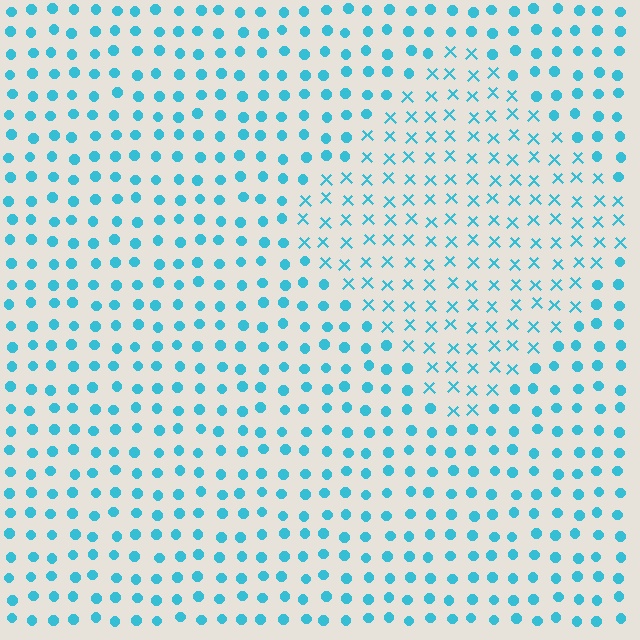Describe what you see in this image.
The image is filled with small cyan elements arranged in a uniform grid. A diamond-shaped region contains X marks, while the surrounding area contains circles. The boundary is defined purely by the change in element shape.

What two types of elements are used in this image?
The image uses X marks inside the diamond region and circles outside it.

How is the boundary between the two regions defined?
The boundary is defined by a change in element shape: X marks inside vs. circles outside. All elements share the same color and spacing.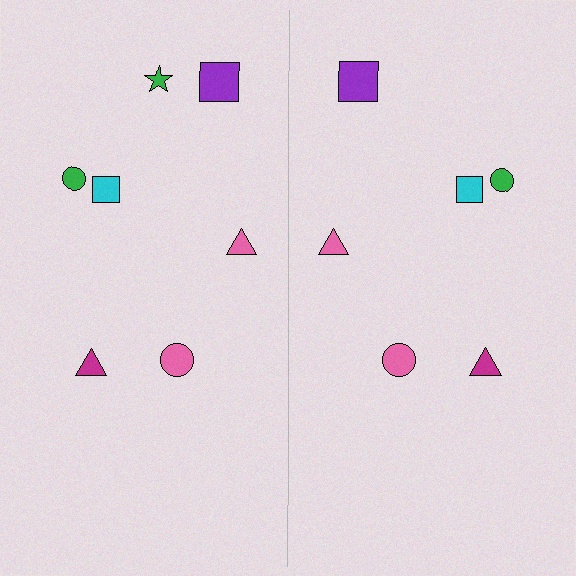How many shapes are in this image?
There are 13 shapes in this image.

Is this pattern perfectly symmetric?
No, the pattern is not perfectly symmetric. A green star is missing from the right side.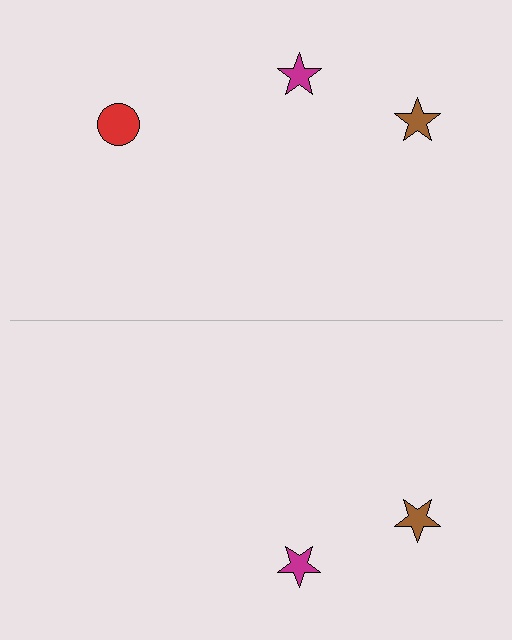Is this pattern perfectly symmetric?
No, the pattern is not perfectly symmetric. A red circle is missing from the bottom side.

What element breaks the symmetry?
A red circle is missing from the bottom side.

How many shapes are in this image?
There are 5 shapes in this image.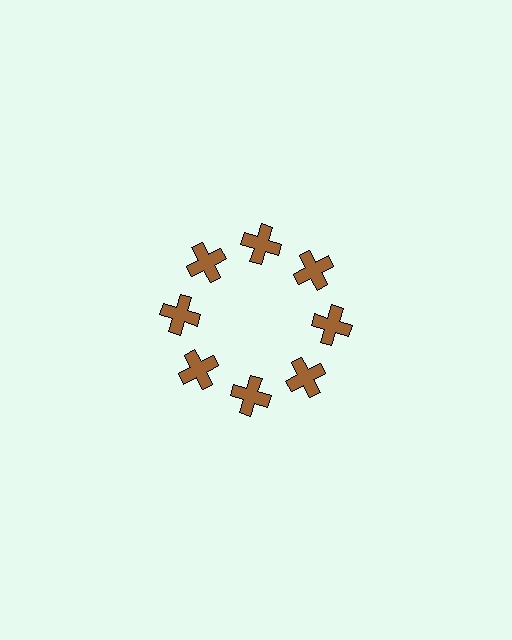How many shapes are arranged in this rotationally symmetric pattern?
There are 8 shapes, arranged in 8 groups of 1.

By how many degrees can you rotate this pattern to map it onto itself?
The pattern maps onto itself every 45 degrees of rotation.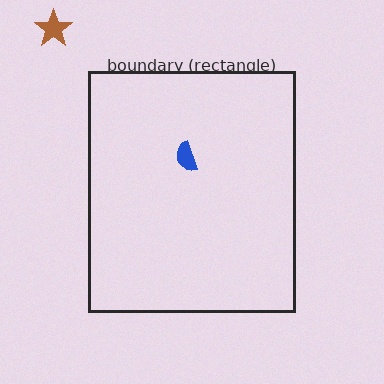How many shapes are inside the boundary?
1 inside, 1 outside.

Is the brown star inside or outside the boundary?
Outside.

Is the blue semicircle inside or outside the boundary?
Inside.